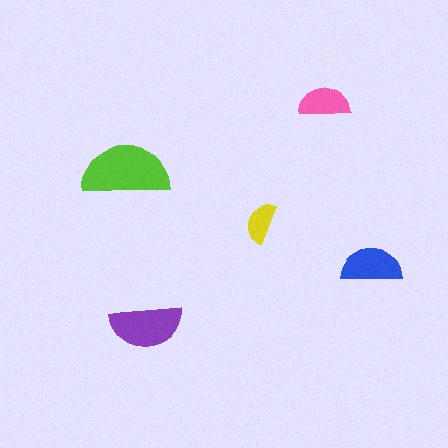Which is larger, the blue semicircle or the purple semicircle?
The purple one.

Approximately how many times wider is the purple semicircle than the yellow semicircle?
About 2 times wider.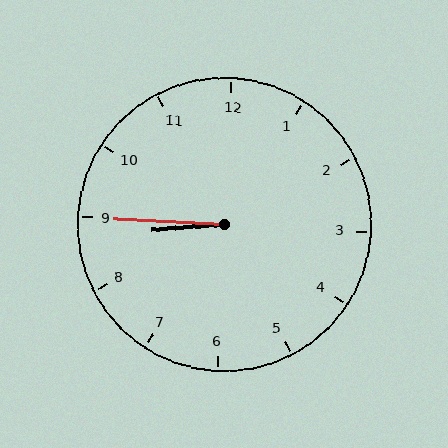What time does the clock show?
8:45.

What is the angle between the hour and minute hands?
Approximately 8 degrees.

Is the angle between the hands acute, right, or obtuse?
It is acute.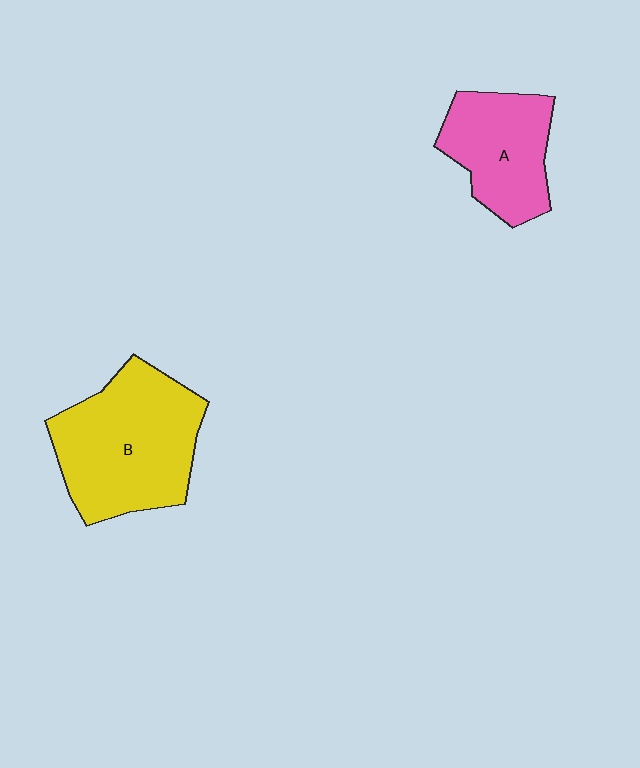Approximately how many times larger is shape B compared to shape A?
Approximately 1.6 times.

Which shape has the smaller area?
Shape A (pink).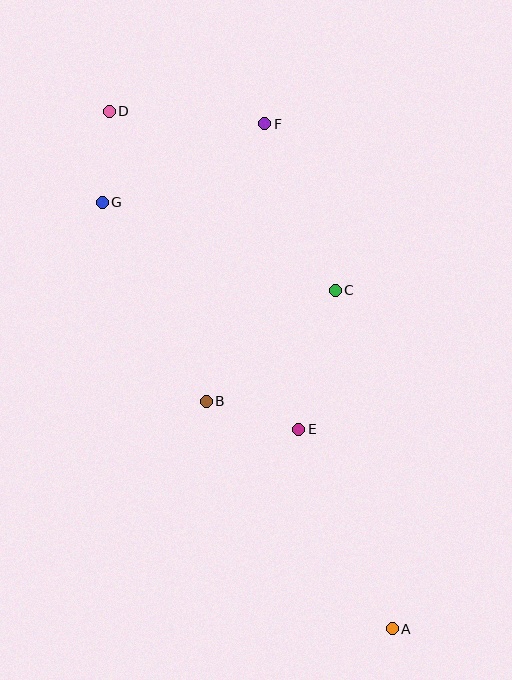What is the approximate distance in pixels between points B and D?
The distance between B and D is approximately 305 pixels.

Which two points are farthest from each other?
Points A and D are farthest from each other.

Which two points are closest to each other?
Points D and G are closest to each other.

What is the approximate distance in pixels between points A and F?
The distance between A and F is approximately 521 pixels.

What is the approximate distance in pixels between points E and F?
The distance between E and F is approximately 308 pixels.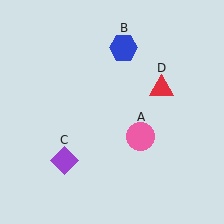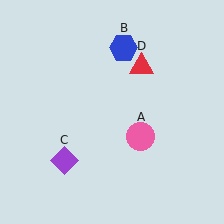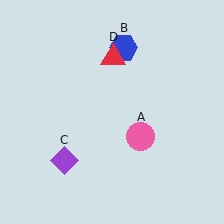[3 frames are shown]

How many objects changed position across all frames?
1 object changed position: red triangle (object D).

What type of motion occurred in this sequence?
The red triangle (object D) rotated counterclockwise around the center of the scene.